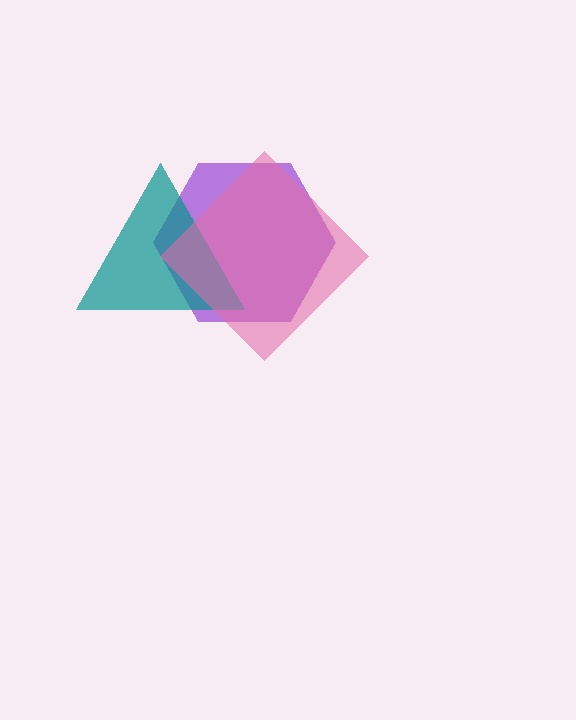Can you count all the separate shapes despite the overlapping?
Yes, there are 3 separate shapes.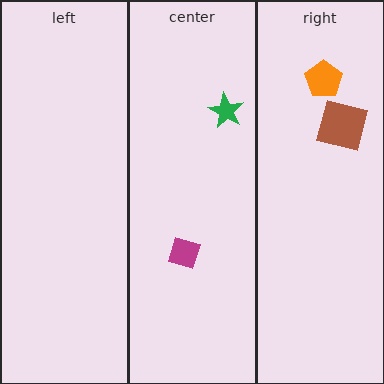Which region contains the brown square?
The right region.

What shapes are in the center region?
The magenta diamond, the green star.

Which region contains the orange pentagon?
The right region.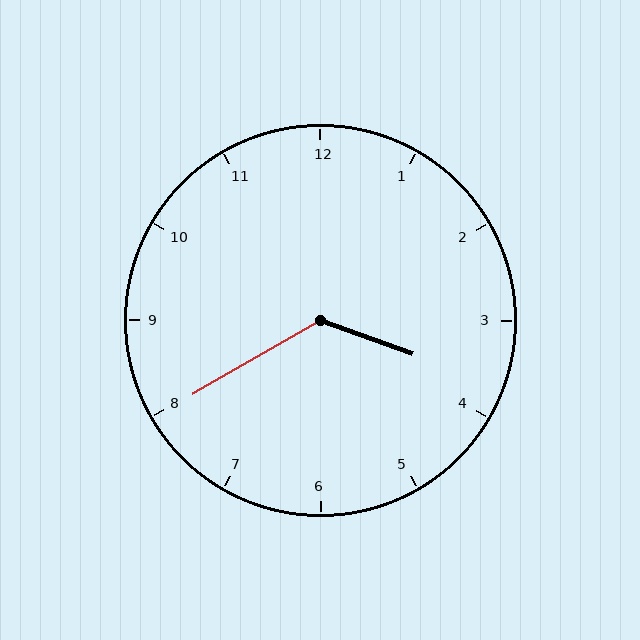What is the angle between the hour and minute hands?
Approximately 130 degrees.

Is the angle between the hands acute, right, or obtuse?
It is obtuse.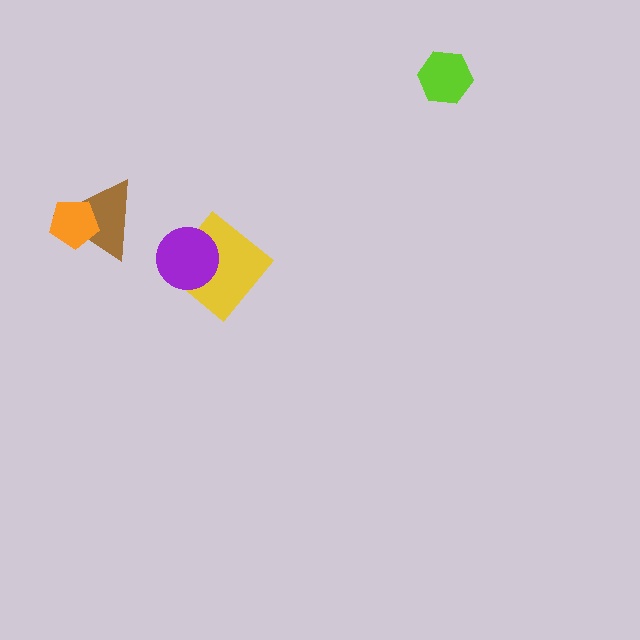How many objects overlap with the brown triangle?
1 object overlaps with the brown triangle.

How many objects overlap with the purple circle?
1 object overlaps with the purple circle.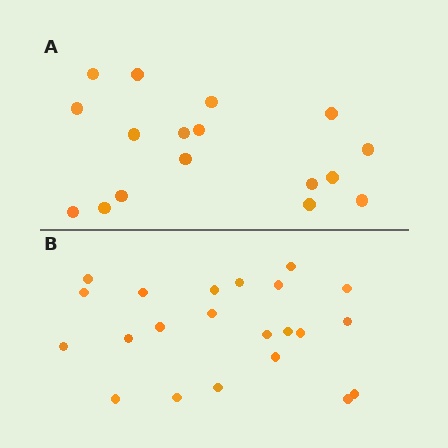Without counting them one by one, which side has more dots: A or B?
Region B (the bottom region) has more dots.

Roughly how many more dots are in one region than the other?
Region B has about 5 more dots than region A.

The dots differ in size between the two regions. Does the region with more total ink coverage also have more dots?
No. Region A has more total ink coverage because its dots are larger, but region B actually contains more individual dots. Total area can be misleading — the number of items is what matters here.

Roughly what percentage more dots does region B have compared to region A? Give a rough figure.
About 30% more.